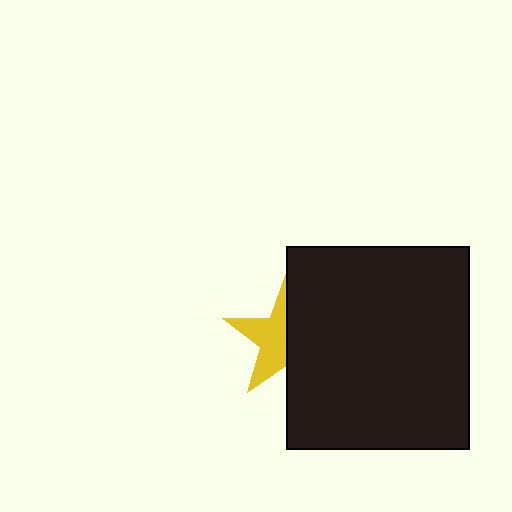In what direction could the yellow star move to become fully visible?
The yellow star could move left. That would shift it out from behind the black rectangle entirely.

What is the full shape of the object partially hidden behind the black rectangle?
The partially hidden object is a yellow star.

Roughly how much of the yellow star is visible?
About half of it is visible (roughly 49%).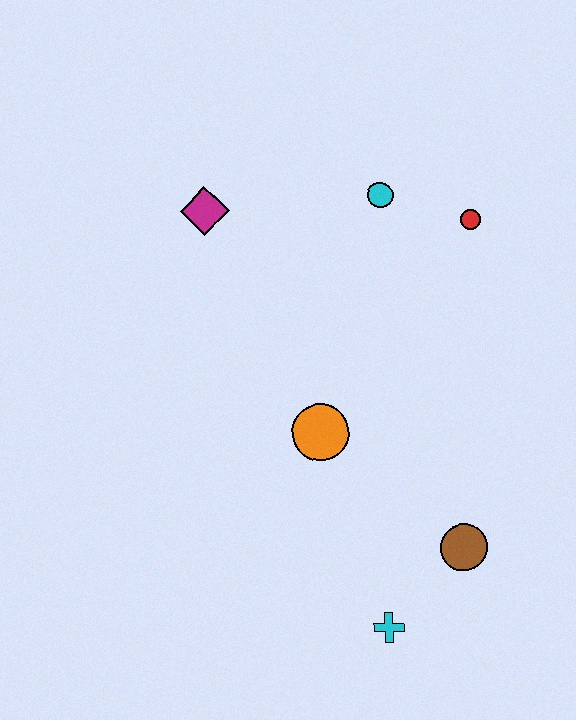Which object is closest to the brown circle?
The cyan cross is closest to the brown circle.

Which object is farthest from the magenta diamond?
The cyan cross is farthest from the magenta diamond.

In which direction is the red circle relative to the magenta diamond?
The red circle is to the right of the magenta diamond.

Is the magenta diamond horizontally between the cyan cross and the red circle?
No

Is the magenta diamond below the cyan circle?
Yes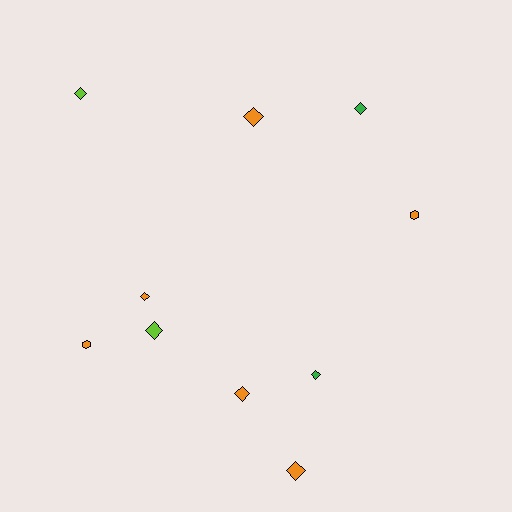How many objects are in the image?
There are 10 objects.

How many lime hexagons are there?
There are no lime hexagons.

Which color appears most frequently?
Orange, with 6 objects.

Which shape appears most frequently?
Diamond, with 8 objects.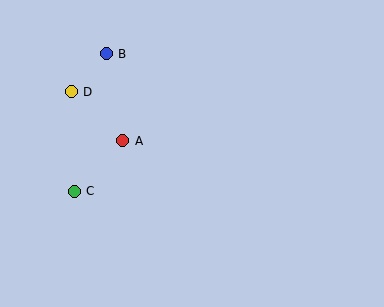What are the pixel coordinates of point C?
Point C is at (74, 191).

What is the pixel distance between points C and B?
The distance between C and B is 141 pixels.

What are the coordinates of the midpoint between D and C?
The midpoint between D and C is at (73, 142).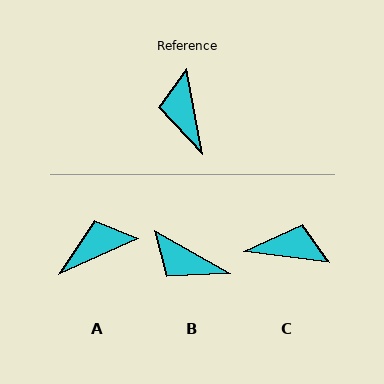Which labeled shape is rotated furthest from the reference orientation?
C, about 108 degrees away.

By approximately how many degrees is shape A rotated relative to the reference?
Approximately 76 degrees clockwise.